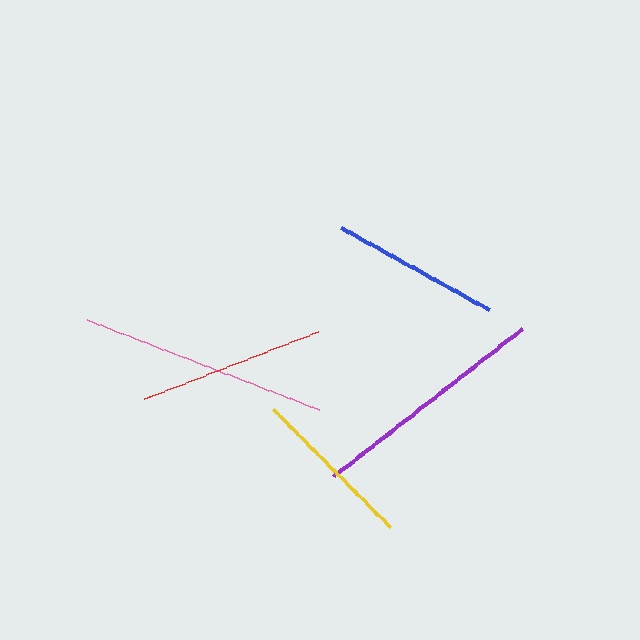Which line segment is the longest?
The pink line is the longest at approximately 249 pixels.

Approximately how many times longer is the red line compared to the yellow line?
The red line is approximately 1.1 times the length of the yellow line.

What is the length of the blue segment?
The blue segment is approximately 170 pixels long.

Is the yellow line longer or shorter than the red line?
The red line is longer than the yellow line.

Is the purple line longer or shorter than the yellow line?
The purple line is longer than the yellow line.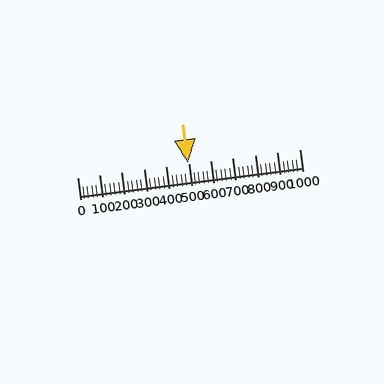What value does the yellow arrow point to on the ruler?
The yellow arrow points to approximately 500.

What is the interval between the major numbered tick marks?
The major tick marks are spaced 100 units apart.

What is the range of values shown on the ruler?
The ruler shows values from 0 to 1000.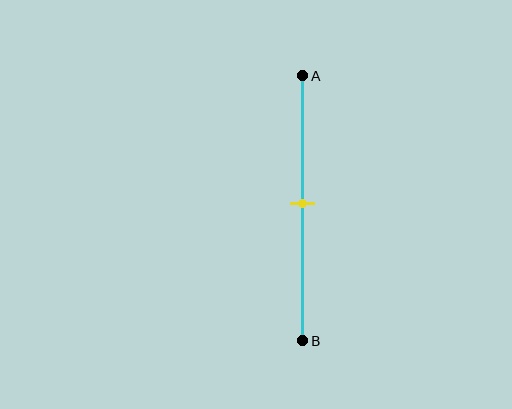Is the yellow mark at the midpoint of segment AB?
Yes, the mark is approximately at the midpoint.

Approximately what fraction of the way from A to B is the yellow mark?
The yellow mark is approximately 50% of the way from A to B.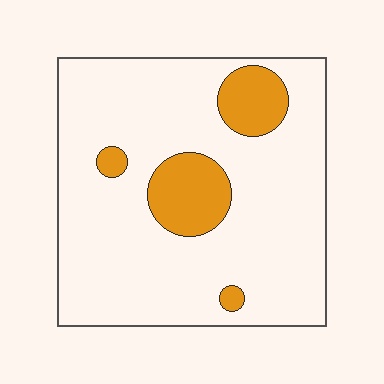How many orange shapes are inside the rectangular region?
4.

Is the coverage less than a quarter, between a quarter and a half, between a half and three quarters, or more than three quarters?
Less than a quarter.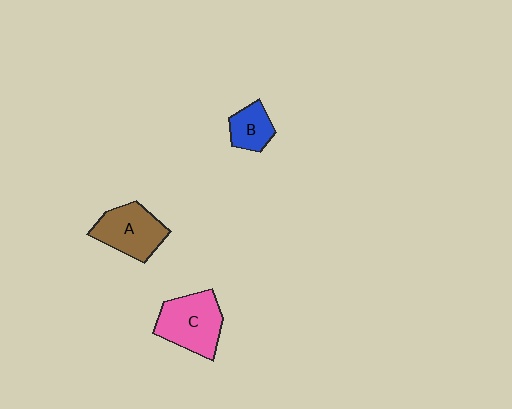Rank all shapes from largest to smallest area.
From largest to smallest: C (pink), A (brown), B (blue).